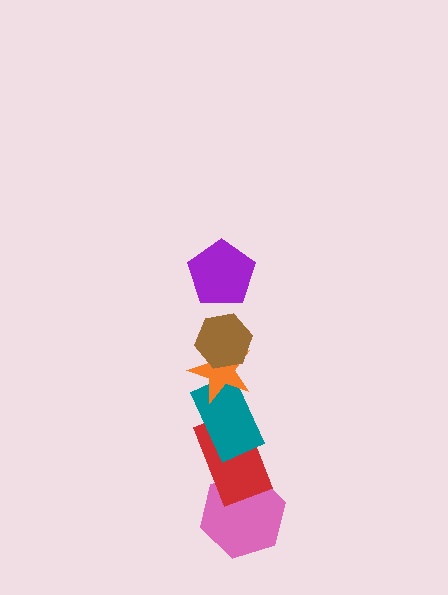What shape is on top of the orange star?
The brown hexagon is on top of the orange star.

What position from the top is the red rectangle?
The red rectangle is 5th from the top.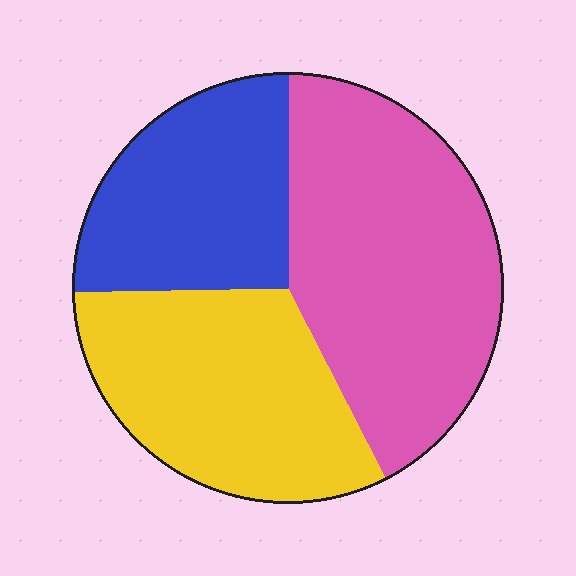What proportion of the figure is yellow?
Yellow covers about 30% of the figure.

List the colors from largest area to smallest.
From largest to smallest: pink, yellow, blue.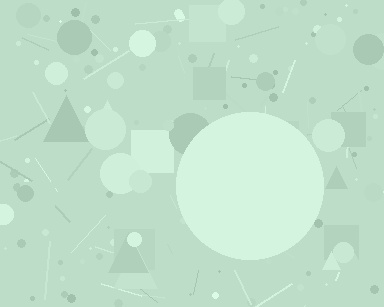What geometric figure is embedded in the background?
A circle is embedded in the background.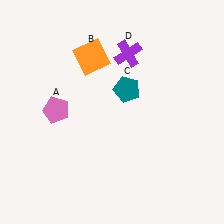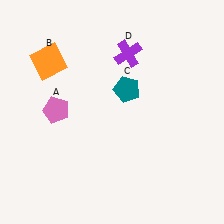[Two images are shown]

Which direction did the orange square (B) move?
The orange square (B) moved left.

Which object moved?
The orange square (B) moved left.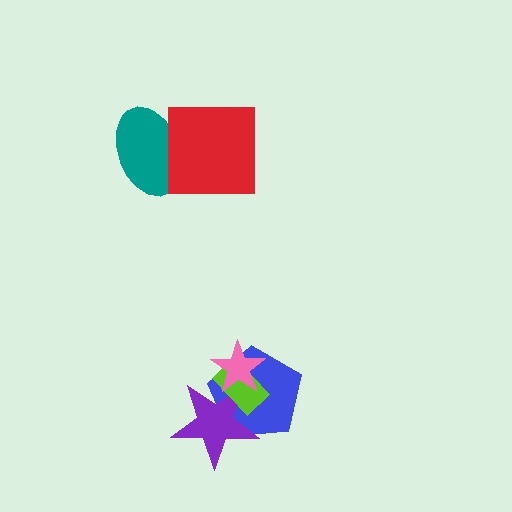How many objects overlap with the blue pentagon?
3 objects overlap with the blue pentagon.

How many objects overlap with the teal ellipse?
1 object overlaps with the teal ellipse.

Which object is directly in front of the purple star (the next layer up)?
The lime rectangle is directly in front of the purple star.